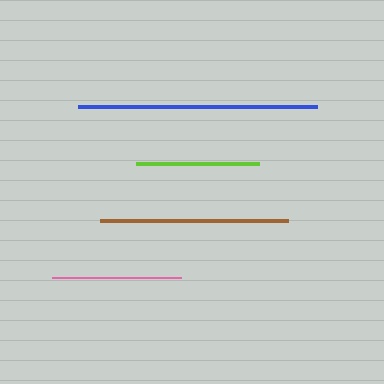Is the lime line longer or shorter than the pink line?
The pink line is longer than the lime line.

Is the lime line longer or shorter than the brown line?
The brown line is longer than the lime line.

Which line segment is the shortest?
The lime line is the shortest at approximately 123 pixels.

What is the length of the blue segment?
The blue segment is approximately 240 pixels long.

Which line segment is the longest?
The blue line is the longest at approximately 240 pixels.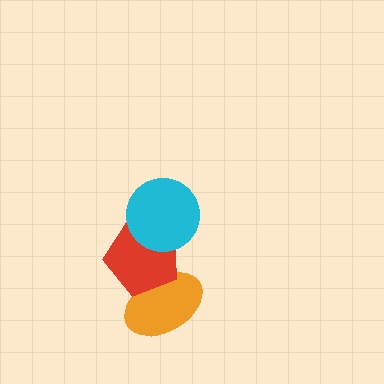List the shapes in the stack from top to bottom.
From top to bottom: the cyan circle, the red pentagon, the orange ellipse.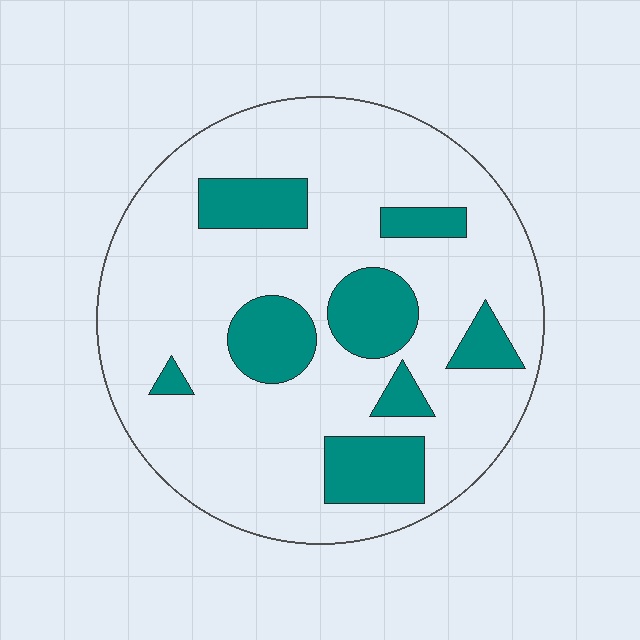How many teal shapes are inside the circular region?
8.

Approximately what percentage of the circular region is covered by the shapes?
Approximately 20%.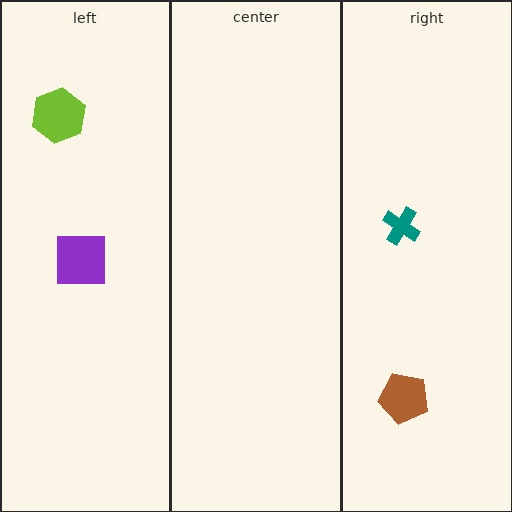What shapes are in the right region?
The teal cross, the brown pentagon.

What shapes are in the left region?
The lime hexagon, the purple square.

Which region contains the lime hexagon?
The left region.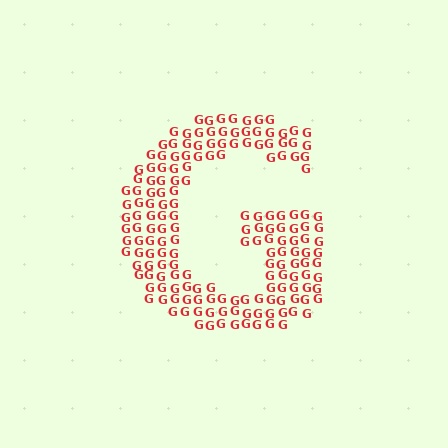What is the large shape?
The large shape is the letter G.